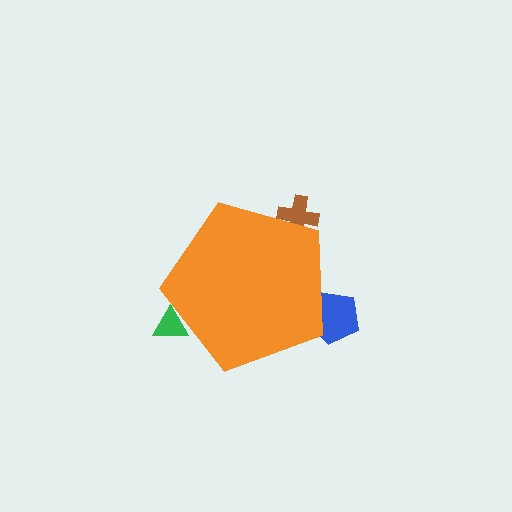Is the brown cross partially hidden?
Yes, the brown cross is partially hidden behind the orange pentagon.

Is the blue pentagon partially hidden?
Yes, the blue pentagon is partially hidden behind the orange pentagon.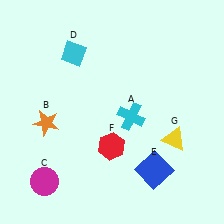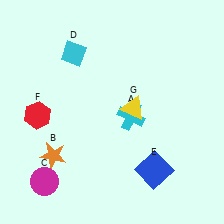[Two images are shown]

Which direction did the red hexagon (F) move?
The red hexagon (F) moved left.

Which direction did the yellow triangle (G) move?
The yellow triangle (G) moved left.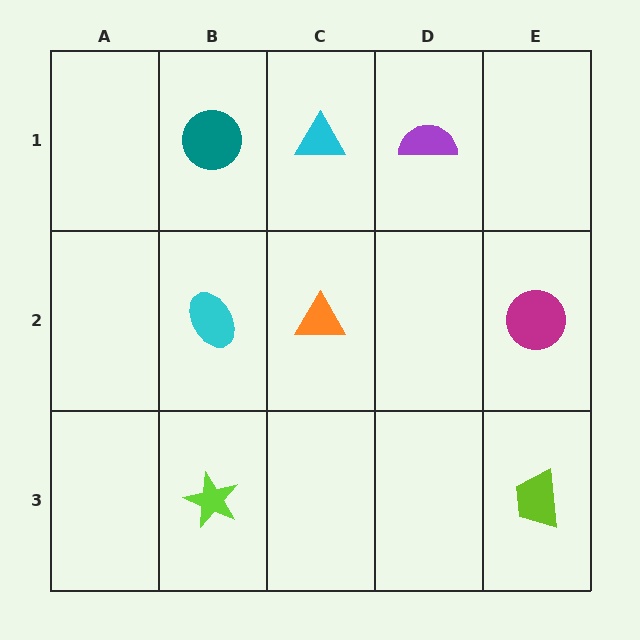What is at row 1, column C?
A cyan triangle.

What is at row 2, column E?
A magenta circle.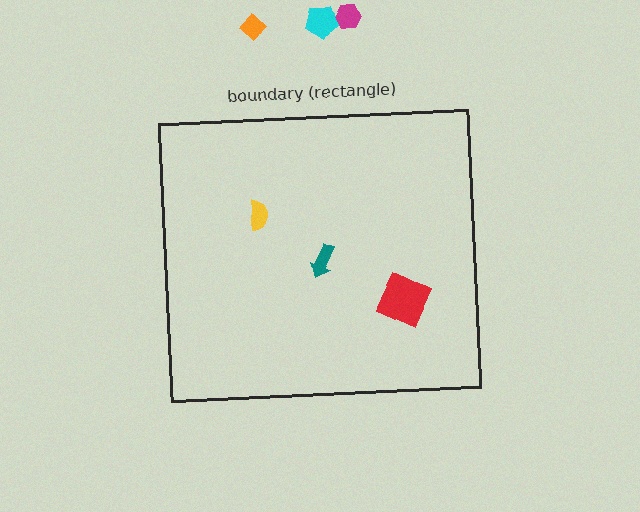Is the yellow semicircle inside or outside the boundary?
Inside.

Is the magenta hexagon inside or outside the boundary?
Outside.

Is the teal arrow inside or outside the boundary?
Inside.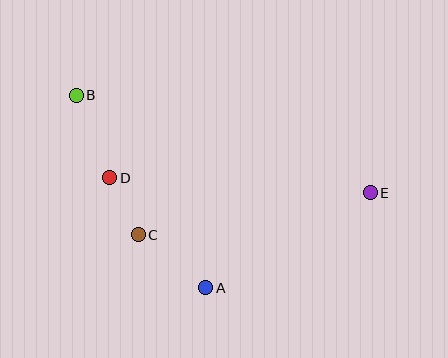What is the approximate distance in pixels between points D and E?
The distance between D and E is approximately 261 pixels.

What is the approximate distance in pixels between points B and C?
The distance between B and C is approximately 153 pixels.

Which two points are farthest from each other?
Points B and E are farthest from each other.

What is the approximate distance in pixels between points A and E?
The distance between A and E is approximately 190 pixels.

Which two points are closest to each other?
Points C and D are closest to each other.